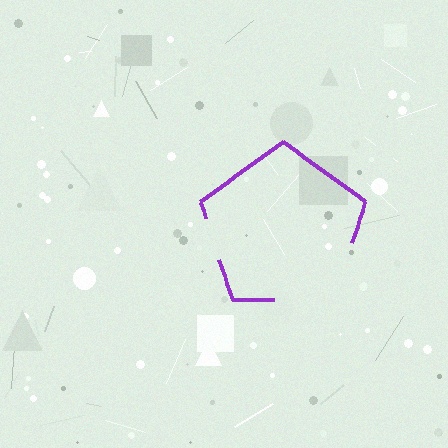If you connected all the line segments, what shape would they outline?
They would outline a pentagon.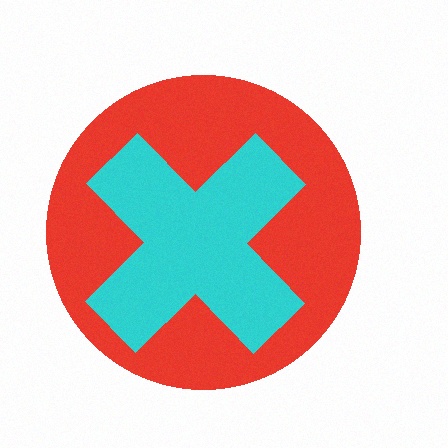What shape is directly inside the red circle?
The cyan cross.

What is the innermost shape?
The cyan cross.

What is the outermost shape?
The red circle.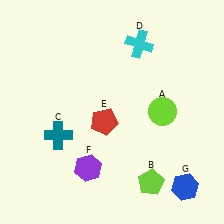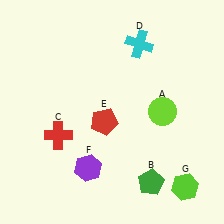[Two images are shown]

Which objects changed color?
B changed from lime to green. C changed from teal to red. G changed from blue to lime.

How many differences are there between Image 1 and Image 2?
There are 3 differences between the two images.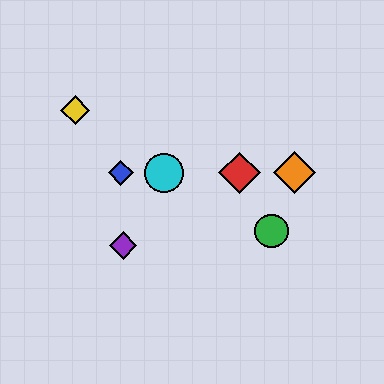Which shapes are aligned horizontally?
The red diamond, the blue diamond, the orange diamond, the cyan circle are aligned horizontally.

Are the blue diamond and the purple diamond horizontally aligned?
No, the blue diamond is at y≈173 and the purple diamond is at y≈246.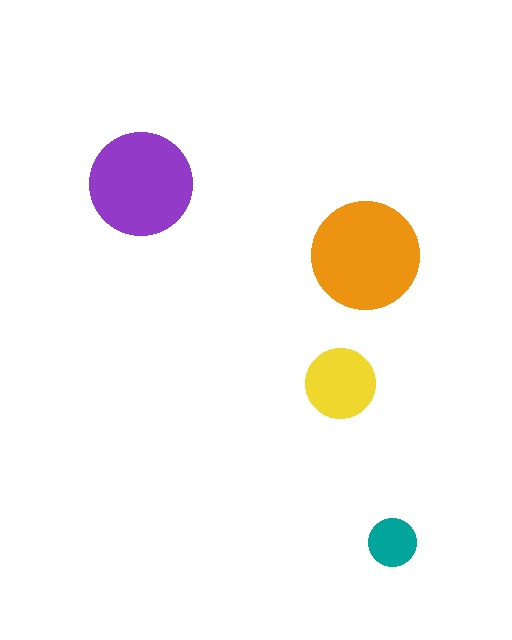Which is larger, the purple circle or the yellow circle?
The purple one.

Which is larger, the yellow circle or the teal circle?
The yellow one.